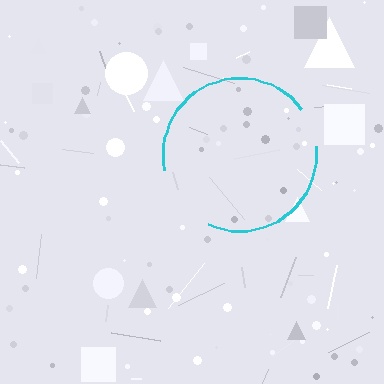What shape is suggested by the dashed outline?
The dashed outline suggests a circle.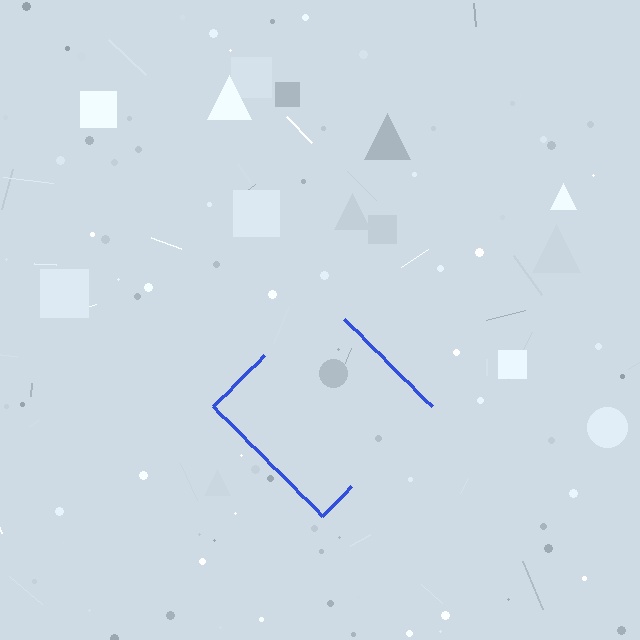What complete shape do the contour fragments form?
The contour fragments form a diamond.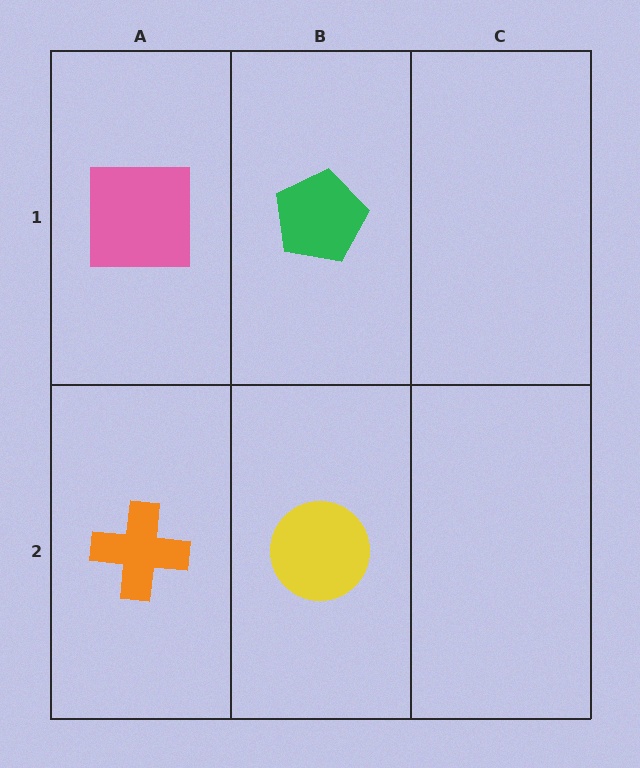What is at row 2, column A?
An orange cross.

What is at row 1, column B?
A green pentagon.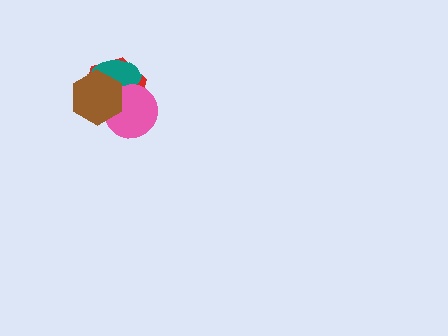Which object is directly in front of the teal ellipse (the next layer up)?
The pink circle is directly in front of the teal ellipse.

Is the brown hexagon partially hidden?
No, no other shape covers it.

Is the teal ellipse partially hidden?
Yes, it is partially covered by another shape.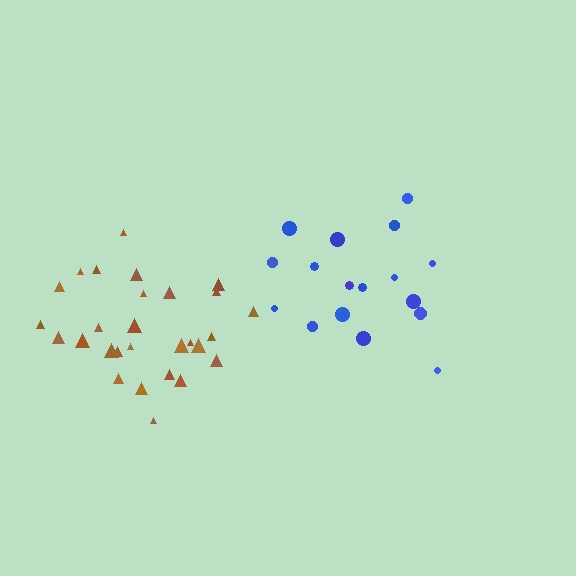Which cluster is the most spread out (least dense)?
Blue.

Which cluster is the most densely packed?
Brown.